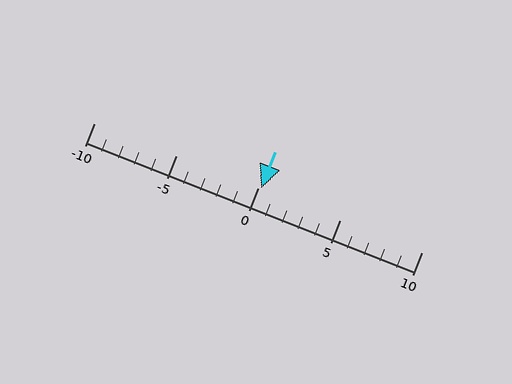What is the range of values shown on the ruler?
The ruler shows values from -10 to 10.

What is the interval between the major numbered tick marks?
The major tick marks are spaced 5 units apart.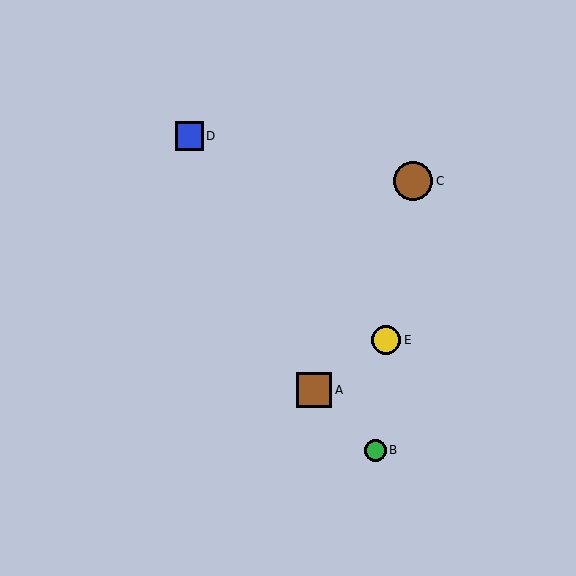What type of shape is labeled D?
Shape D is a blue square.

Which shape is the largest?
The brown circle (labeled C) is the largest.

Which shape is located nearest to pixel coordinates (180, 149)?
The blue square (labeled D) at (189, 136) is nearest to that location.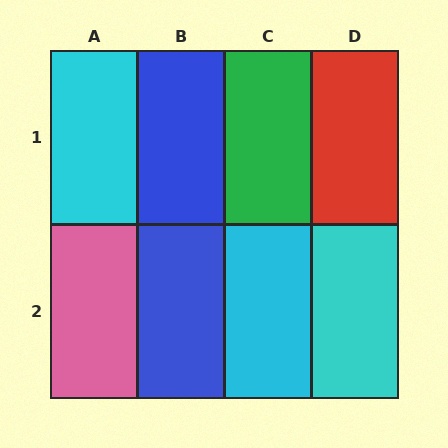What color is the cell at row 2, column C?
Cyan.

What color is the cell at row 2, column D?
Cyan.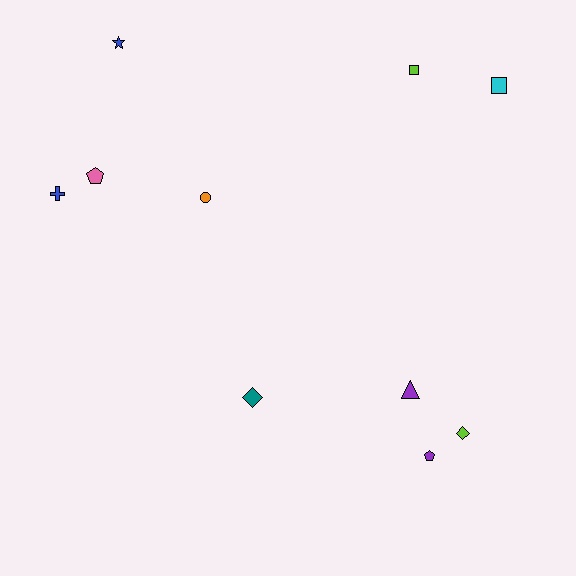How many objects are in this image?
There are 10 objects.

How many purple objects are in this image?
There are 2 purple objects.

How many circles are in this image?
There is 1 circle.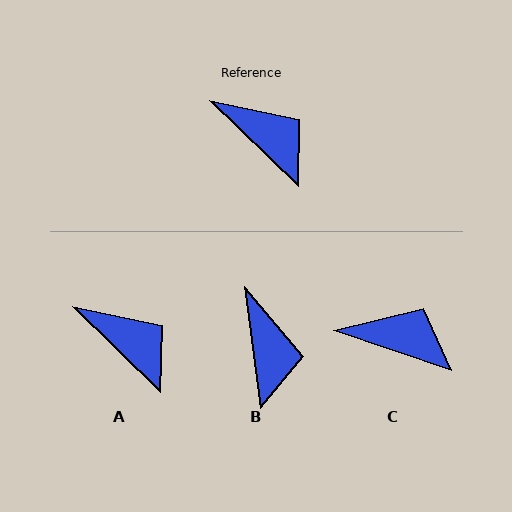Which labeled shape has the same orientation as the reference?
A.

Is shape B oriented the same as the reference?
No, it is off by about 38 degrees.